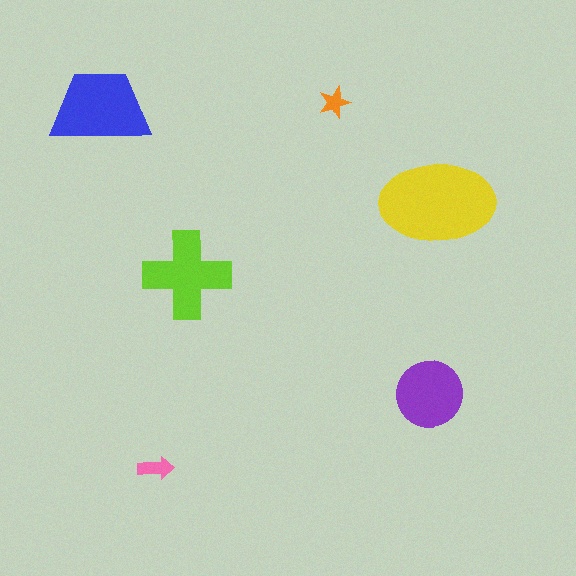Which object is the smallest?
The orange star.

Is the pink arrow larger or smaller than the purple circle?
Smaller.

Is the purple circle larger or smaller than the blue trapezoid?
Smaller.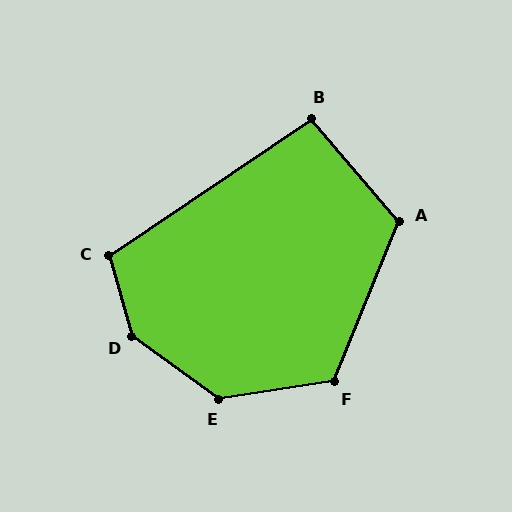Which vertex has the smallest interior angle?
B, at approximately 97 degrees.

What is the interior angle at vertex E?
Approximately 135 degrees (obtuse).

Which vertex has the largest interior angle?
D, at approximately 142 degrees.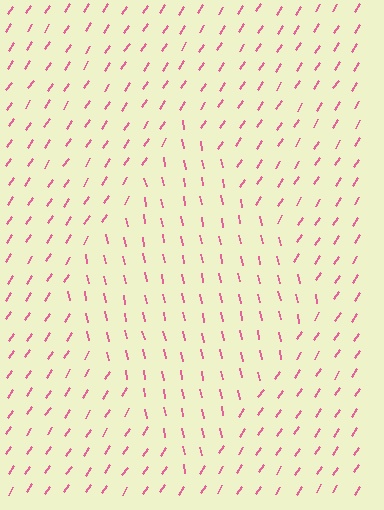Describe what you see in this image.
The image is filled with small pink line segments. A diamond region in the image has lines oriented differently from the surrounding lines, creating a visible texture boundary.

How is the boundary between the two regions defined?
The boundary is defined purely by a change in line orientation (approximately 45 degrees difference). All lines are the same color and thickness.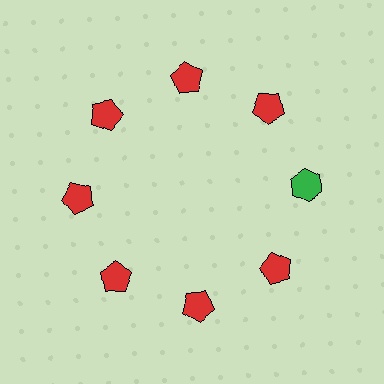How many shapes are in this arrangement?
There are 8 shapes arranged in a ring pattern.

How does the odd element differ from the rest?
It differs in both color (green instead of red) and shape (hexagon instead of pentagon).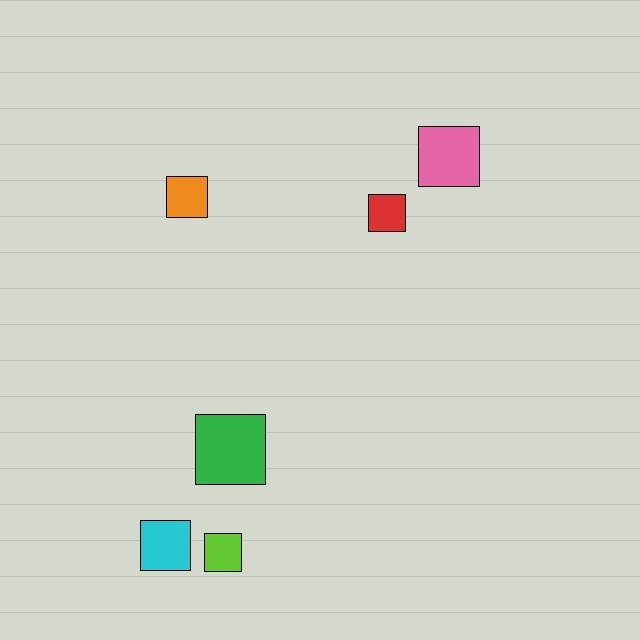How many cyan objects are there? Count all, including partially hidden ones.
There is 1 cyan object.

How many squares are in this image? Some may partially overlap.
There are 6 squares.